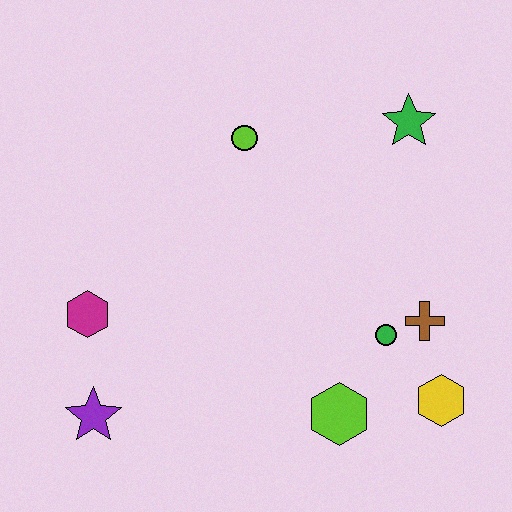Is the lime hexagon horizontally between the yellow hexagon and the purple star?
Yes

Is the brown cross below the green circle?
No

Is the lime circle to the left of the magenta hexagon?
No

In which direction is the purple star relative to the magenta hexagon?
The purple star is below the magenta hexagon.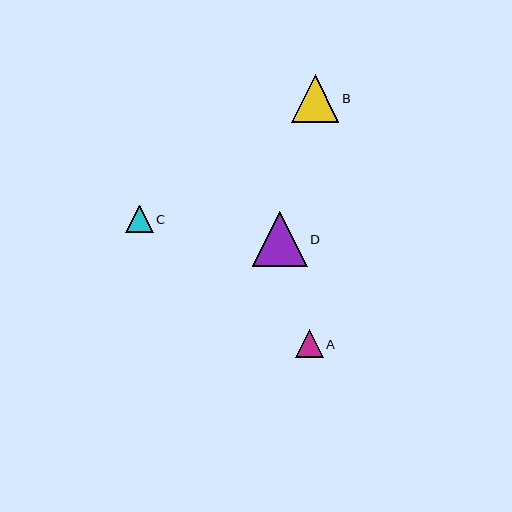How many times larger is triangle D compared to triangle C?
Triangle D is approximately 2.0 times the size of triangle C.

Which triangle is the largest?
Triangle D is the largest with a size of approximately 55 pixels.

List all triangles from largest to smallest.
From largest to smallest: D, B, A, C.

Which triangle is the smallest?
Triangle C is the smallest with a size of approximately 28 pixels.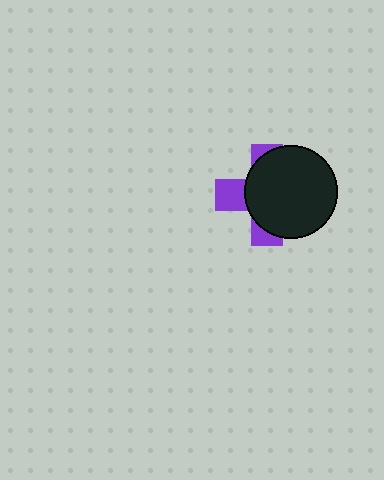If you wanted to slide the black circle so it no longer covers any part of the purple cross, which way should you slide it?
Slide it right — that is the most direct way to separate the two shapes.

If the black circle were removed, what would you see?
You would see the complete purple cross.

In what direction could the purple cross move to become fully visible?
The purple cross could move left. That would shift it out from behind the black circle entirely.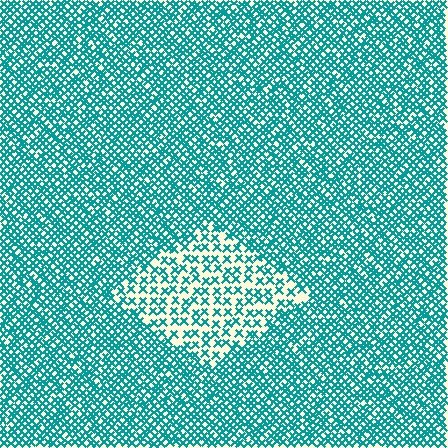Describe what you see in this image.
The image contains small teal elements arranged at two different densities. A diamond-shaped region is visible where the elements are less densely packed than the surrounding area.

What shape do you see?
I see a diamond.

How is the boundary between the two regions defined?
The boundary is defined by a change in element density (approximately 2.2x ratio). All elements are the same color, size, and shape.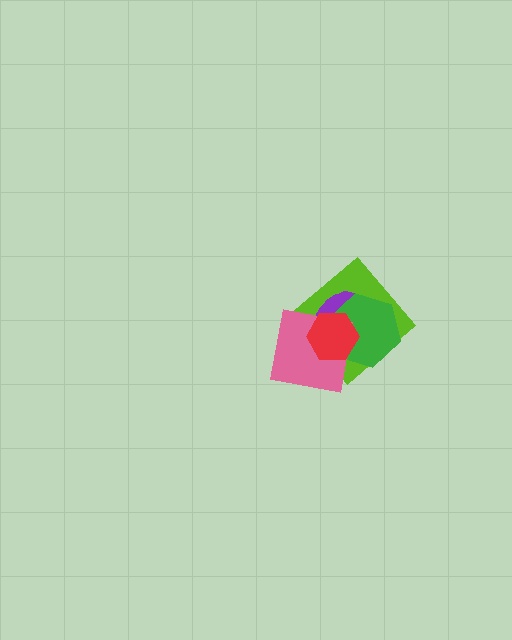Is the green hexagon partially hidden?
Yes, it is partially covered by another shape.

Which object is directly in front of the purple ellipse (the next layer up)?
The green hexagon is directly in front of the purple ellipse.